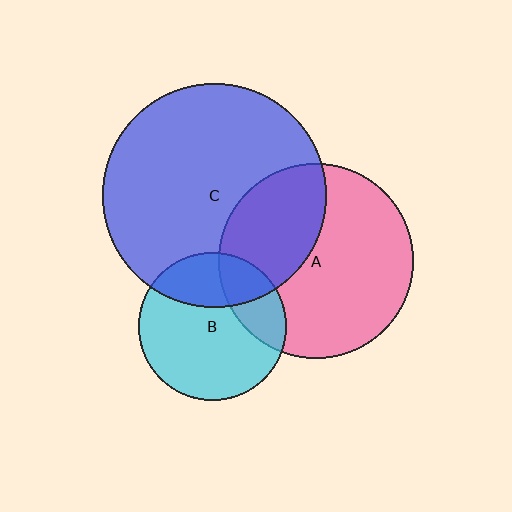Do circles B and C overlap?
Yes.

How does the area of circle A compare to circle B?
Approximately 1.7 times.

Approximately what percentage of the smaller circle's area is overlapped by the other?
Approximately 30%.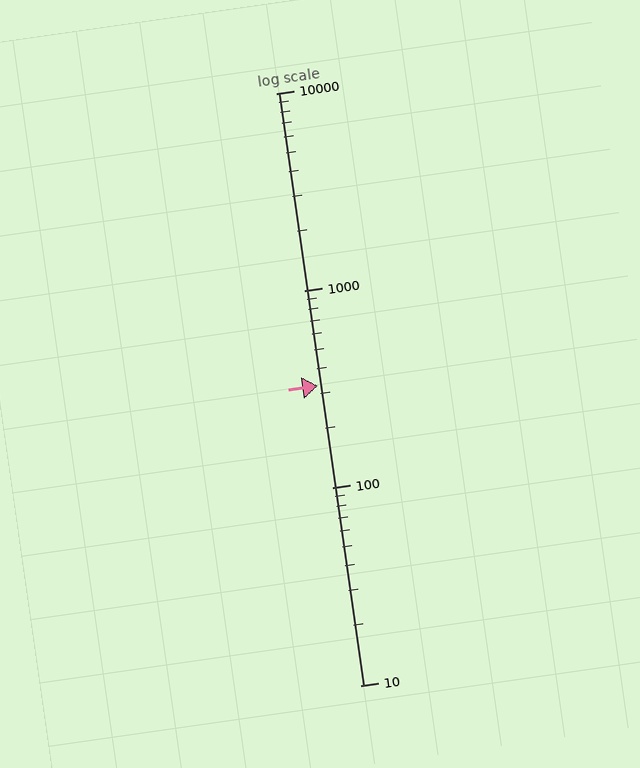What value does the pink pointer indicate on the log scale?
The pointer indicates approximately 330.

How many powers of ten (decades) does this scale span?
The scale spans 3 decades, from 10 to 10000.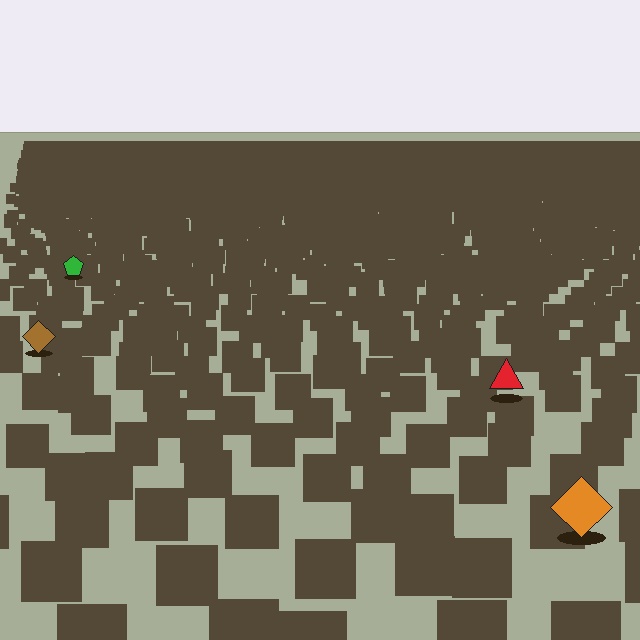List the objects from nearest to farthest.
From nearest to farthest: the orange diamond, the red triangle, the brown diamond, the green pentagon.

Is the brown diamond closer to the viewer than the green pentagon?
Yes. The brown diamond is closer — you can tell from the texture gradient: the ground texture is coarser near it.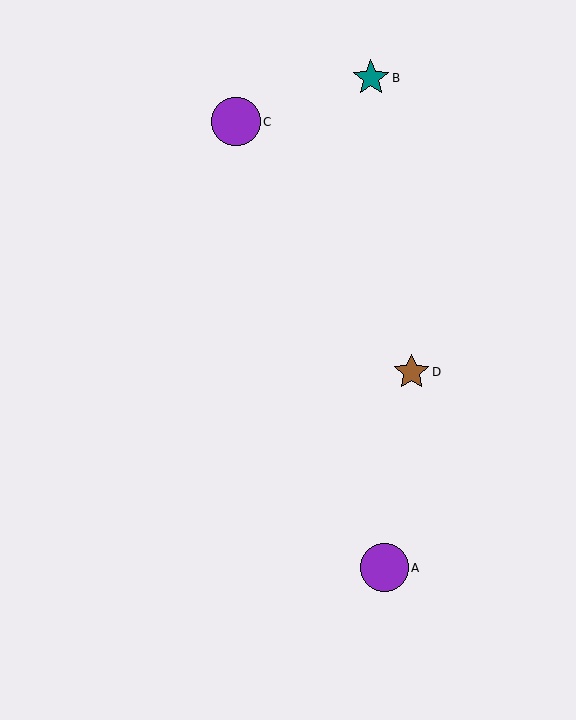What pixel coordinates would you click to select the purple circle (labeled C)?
Click at (236, 122) to select the purple circle C.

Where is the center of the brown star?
The center of the brown star is at (412, 372).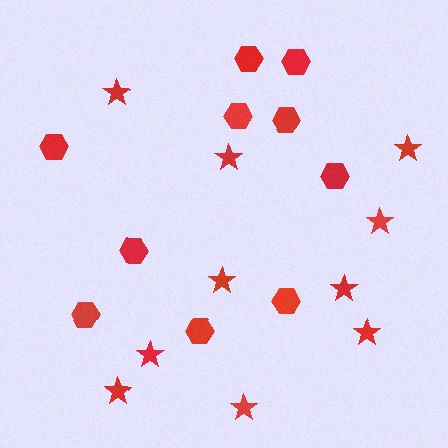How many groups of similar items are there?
There are 2 groups: one group of hexagons (10) and one group of stars (10).